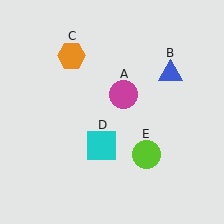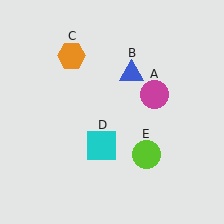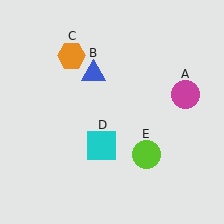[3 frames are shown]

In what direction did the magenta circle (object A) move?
The magenta circle (object A) moved right.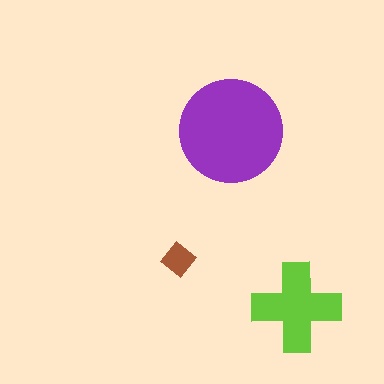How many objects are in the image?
There are 3 objects in the image.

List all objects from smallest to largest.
The brown diamond, the lime cross, the purple circle.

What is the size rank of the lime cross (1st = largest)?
2nd.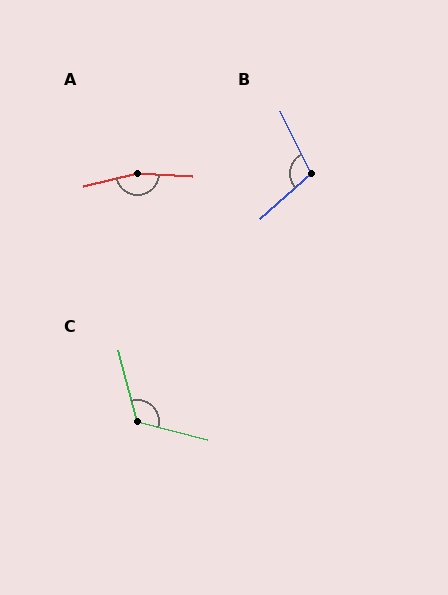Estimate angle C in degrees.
Approximately 120 degrees.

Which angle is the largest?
A, at approximately 164 degrees.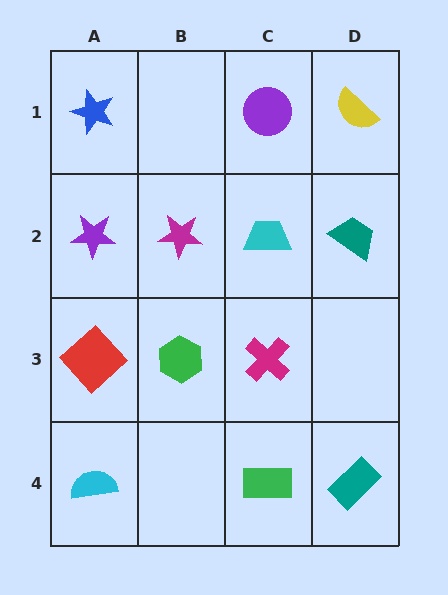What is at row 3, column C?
A magenta cross.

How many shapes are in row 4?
3 shapes.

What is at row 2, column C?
A cyan trapezoid.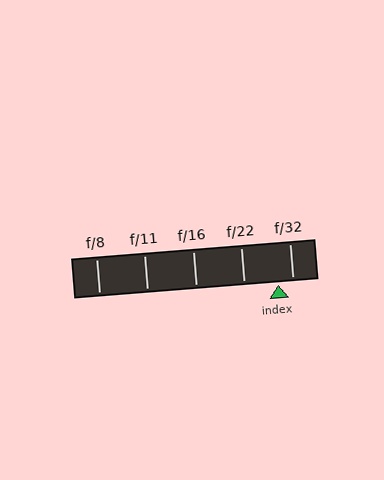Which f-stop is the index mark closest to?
The index mark is closest to f/32.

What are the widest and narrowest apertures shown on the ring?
The widest aperture shown is f/8 and the narrowest is f/32.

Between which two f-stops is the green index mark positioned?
The index mark is between f/22 and f/32.